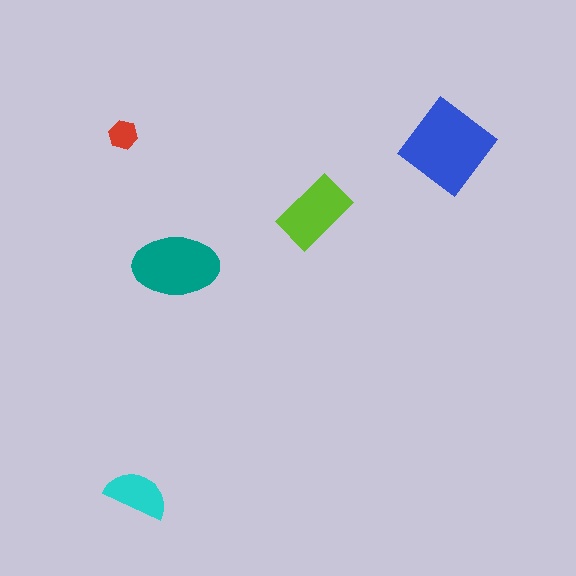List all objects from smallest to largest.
The red hexagon, the cyan semicircle, the lime rectangle, the teal ellipse, the blue diamond.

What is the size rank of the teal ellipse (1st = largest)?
2nd.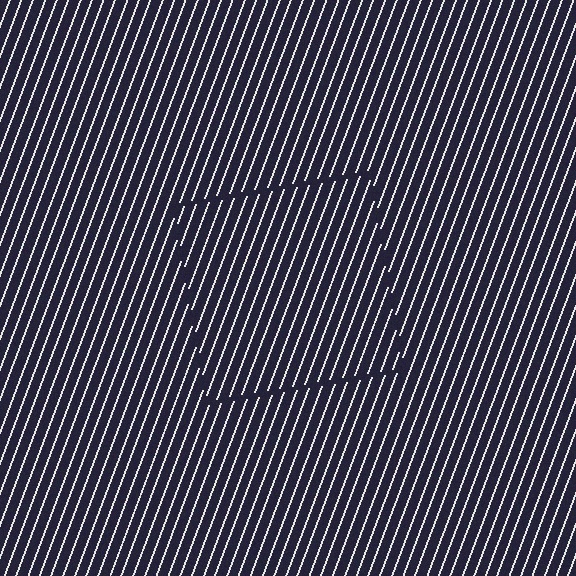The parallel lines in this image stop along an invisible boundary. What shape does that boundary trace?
An illusory square. The interior of the shape contains the same grating, shifted by half a period — the contour is defined by the phase discontinuity where line-ends from the inner and outer gratings abut.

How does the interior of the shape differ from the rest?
The interior of the shape contains the same grating, shifted by half a period — the contour is defined by the phase discontinuity where line-ends from the inner and outer gratings abut.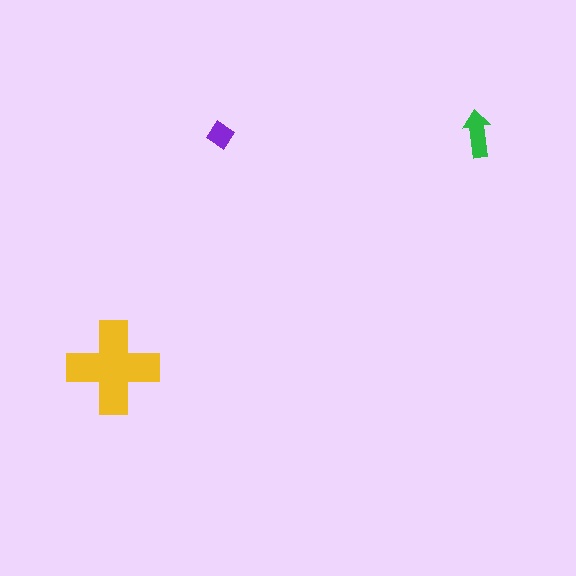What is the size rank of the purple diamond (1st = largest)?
3rd.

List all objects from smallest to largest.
The purple diamond, the green arrow, the yellow cross.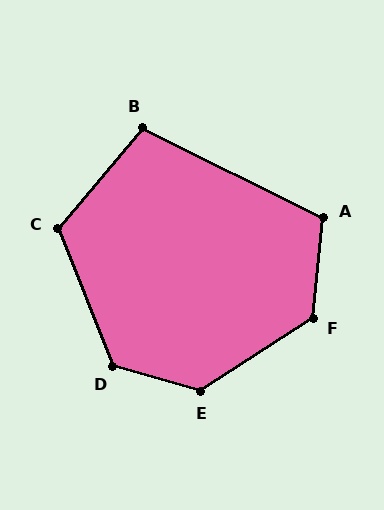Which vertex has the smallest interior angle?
B, at approximately 103 degrees.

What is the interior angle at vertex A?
Approximately 110 degrees (obtuse).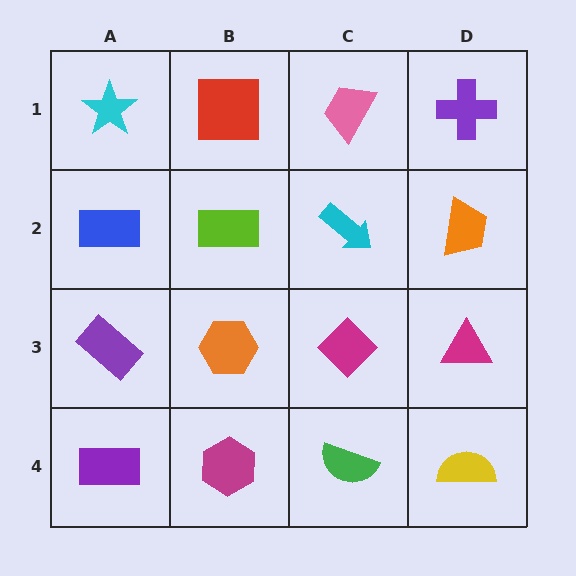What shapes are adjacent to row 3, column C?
A cyan arrow (row 2, column C), a green semicircle (row 4, column C), an orange hexagon (row 3, column B), a magenta triangle (row 3, column D).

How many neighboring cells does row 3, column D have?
3.